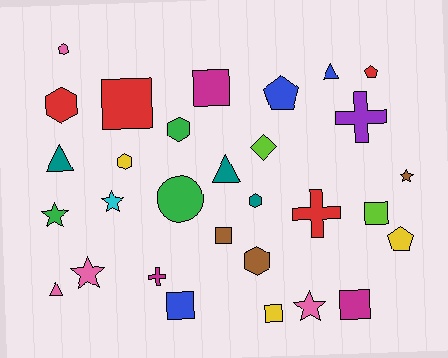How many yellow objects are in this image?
There are 3 yellow objects.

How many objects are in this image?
There are 30 objects.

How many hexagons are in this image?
There are 6 hexagons.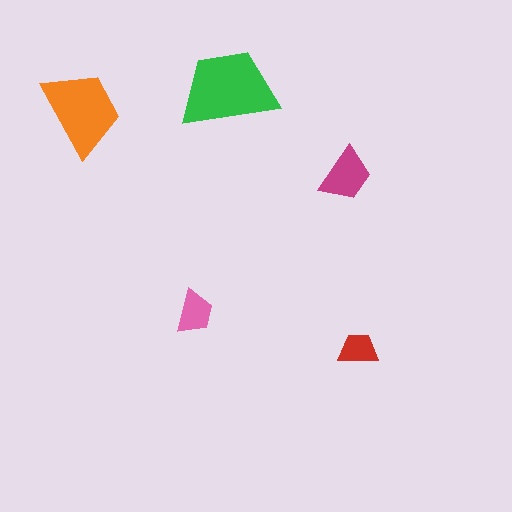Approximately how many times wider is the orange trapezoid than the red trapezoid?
About 2 times wider.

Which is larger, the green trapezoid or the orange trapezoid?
The green one.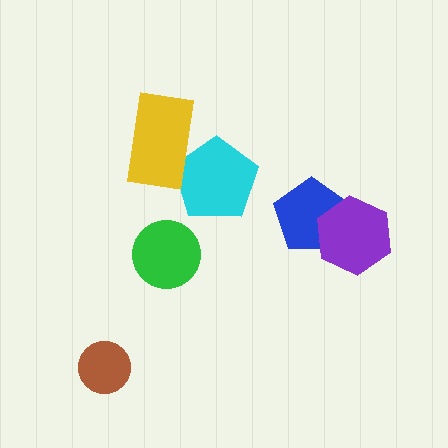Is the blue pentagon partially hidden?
Yes, it is partially covered by another shape.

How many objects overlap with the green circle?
0 objects overlap with the green circle.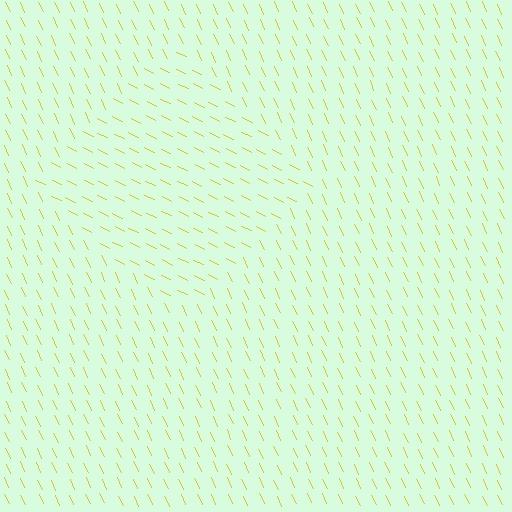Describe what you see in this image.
The image is filled with small yellow line segments. A diamond region in the image has lines oriented differently from the surrounding lines, creating a visible texture boundary.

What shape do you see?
I see a diamond.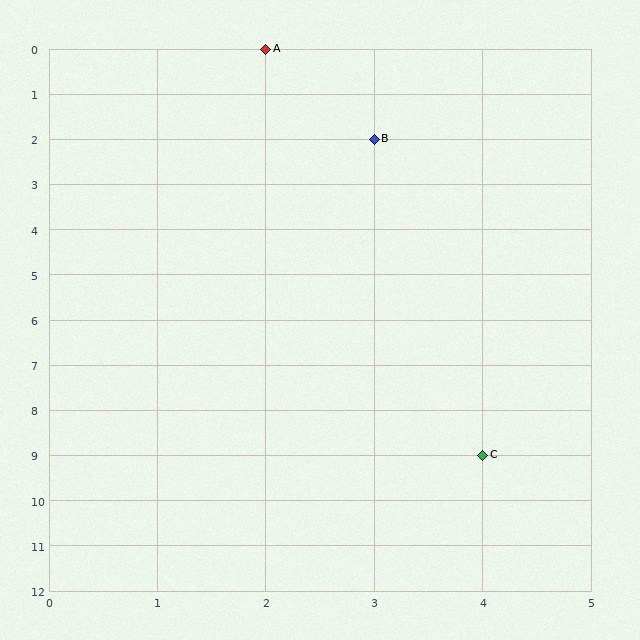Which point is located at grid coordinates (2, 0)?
Point A is at (2, 0).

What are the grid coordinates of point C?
Point C is at grid coordinates (4, 9).